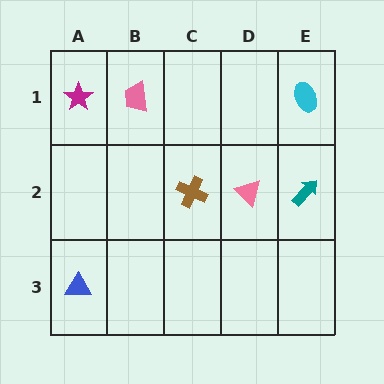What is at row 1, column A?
A magenta star.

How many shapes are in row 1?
3 shapes.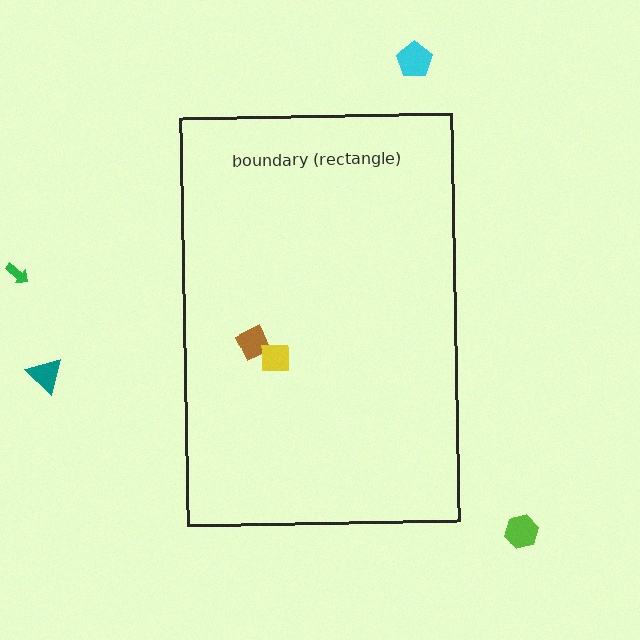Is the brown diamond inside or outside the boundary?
Inside.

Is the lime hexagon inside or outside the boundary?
Outside.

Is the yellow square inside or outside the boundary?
Inside.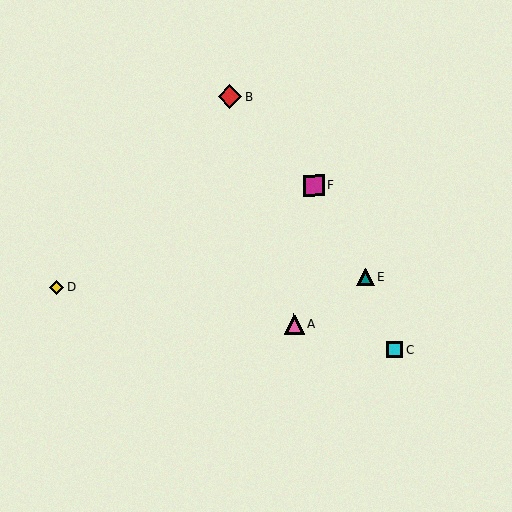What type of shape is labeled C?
Shape C is a cyan square.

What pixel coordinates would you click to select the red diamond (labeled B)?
Click at (230, 97) to select the red diamond B.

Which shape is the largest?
The red diamond (labeled B) is the largest.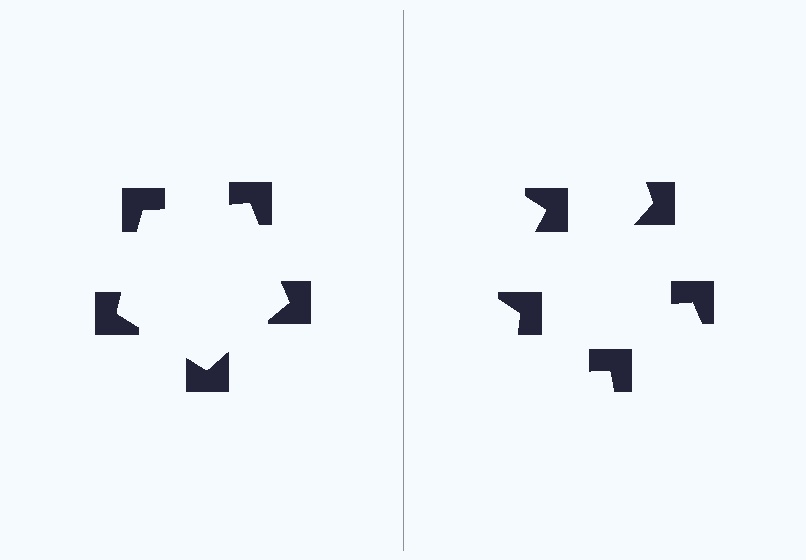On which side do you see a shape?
An illusory pentagon appears on the left side. On the right side the wedge cuts are rotated, so no coherent shape forms.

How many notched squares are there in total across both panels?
10 — 5 on each side.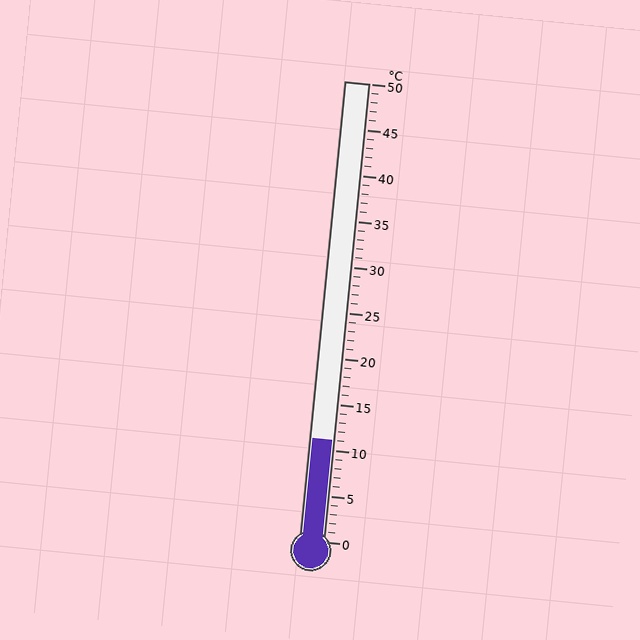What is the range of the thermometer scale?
The thermometer scale ranges from 0°C to 50°C.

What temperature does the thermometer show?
The thermometer shows approximately 11°C.